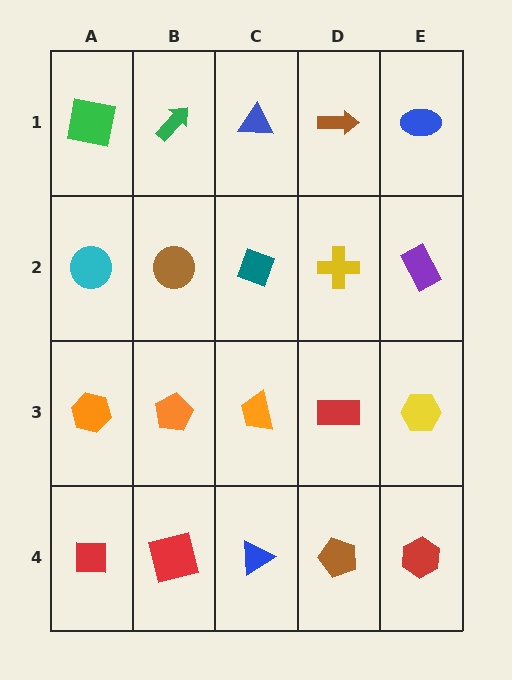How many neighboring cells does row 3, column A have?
3.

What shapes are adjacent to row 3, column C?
A teal diamond (row 2, column C), a blue triangle (row 4, column C), an orange pentagon (row 3, column B), a red rectangle (row 3, column D).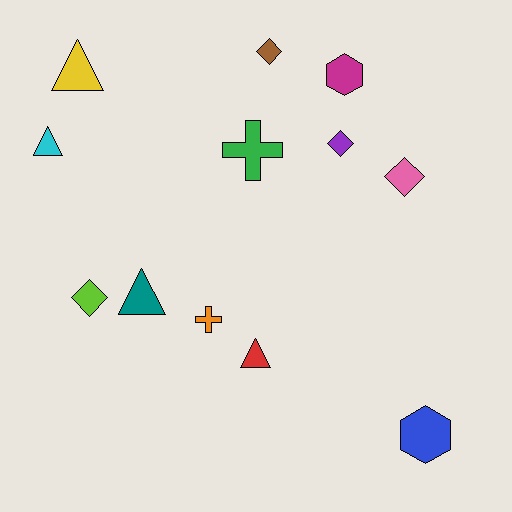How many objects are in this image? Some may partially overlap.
There are 12 objects.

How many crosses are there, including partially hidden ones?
There are 2 crosses.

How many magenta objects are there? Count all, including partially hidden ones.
There is 1 magenta object.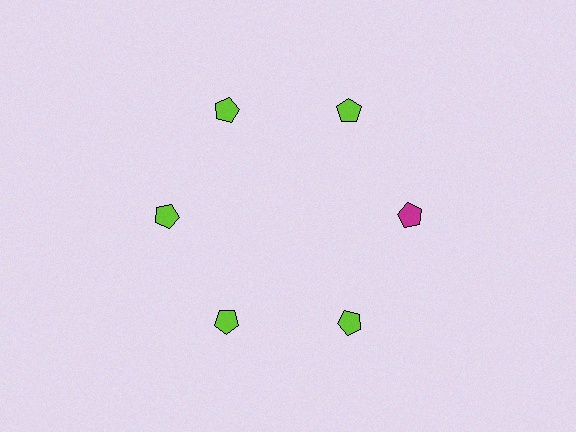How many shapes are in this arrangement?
There are 6 shapes arranged in a ring pattern.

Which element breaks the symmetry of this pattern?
The magenta pentagon at roughly the 3 o'clock position breaks the symmetry. All other shapes are lime pentagons.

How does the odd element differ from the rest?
It has a different color: magenta instead of lime.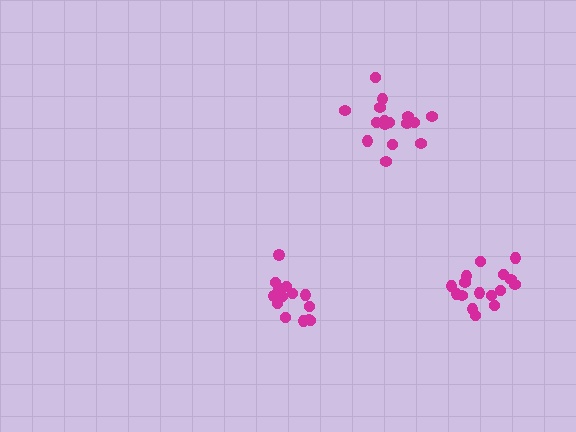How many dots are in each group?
Group 1: 16 dots, Group 2: 16 dots, Group 3: 14 dots (46 total).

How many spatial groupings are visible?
There are 3 spatial groupings.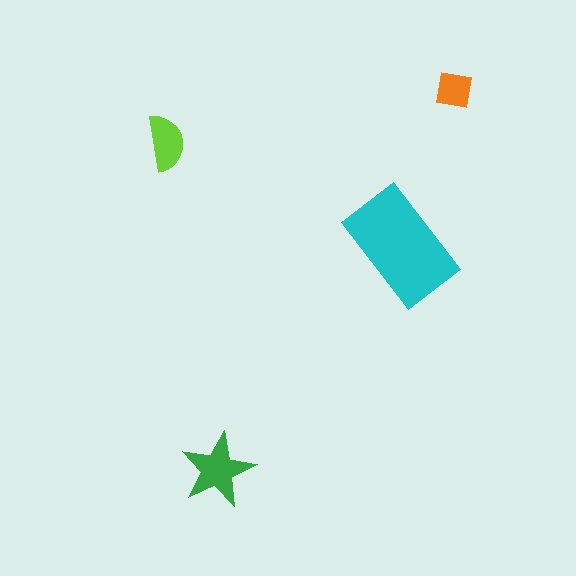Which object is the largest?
The cyan rectangle.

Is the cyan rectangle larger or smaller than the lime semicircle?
Larger.